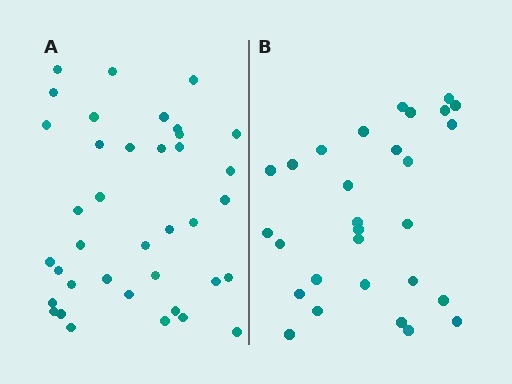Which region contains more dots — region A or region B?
Region A (the left region) has more dots.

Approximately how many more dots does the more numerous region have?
Region A has roughly 8 or so more dots than region B.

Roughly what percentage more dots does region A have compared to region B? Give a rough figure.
About 30% more.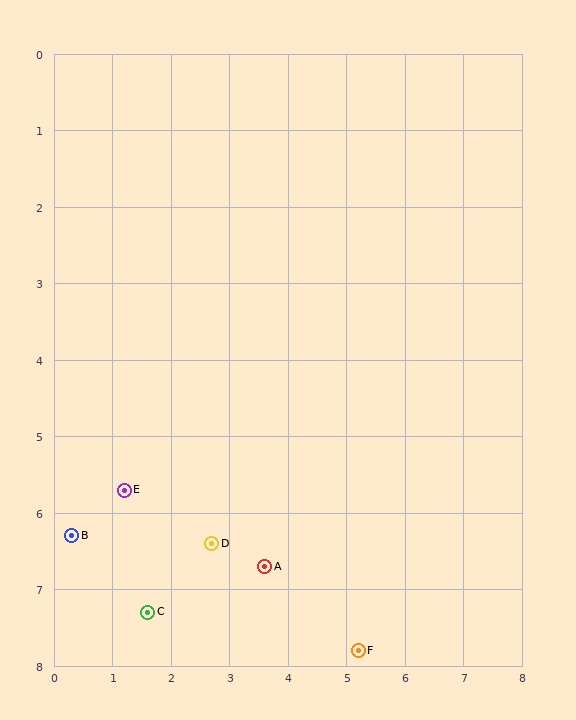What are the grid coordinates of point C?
Point C is at approximately (1.6, 7.3).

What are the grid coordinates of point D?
Point D is at approximately (2.7, 6.4).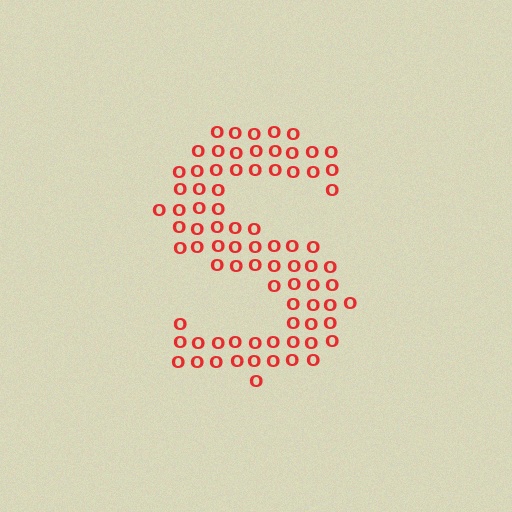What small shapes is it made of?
It is made of small letter O's.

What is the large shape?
The large shape is the letter S.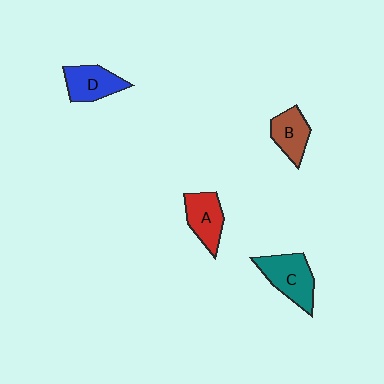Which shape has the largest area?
Shape C (teal).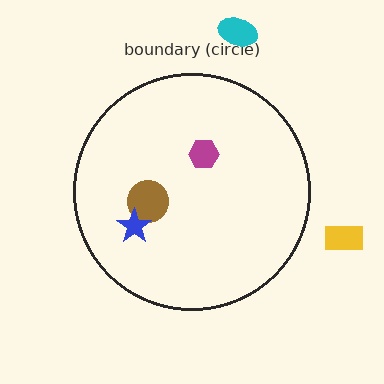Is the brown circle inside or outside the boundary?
Inside.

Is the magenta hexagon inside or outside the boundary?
Inside.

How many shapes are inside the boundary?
3 inside, 2 outside.